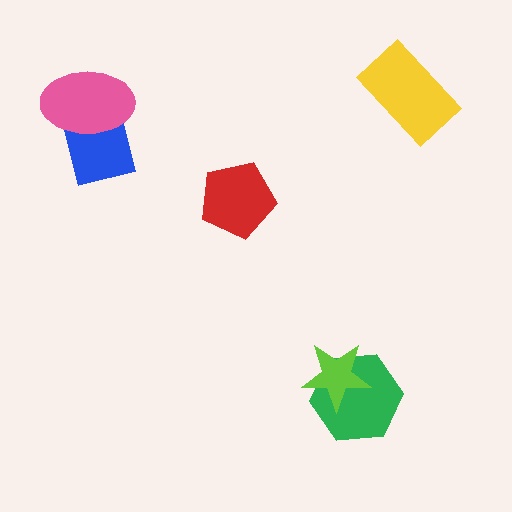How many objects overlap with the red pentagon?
0 objects overlap with the red pentagon.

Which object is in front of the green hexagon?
The lime star is in front of the green hexagon.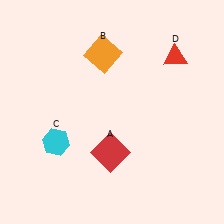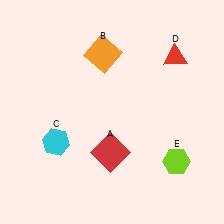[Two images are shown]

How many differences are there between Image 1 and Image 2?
There is 1 difference between the two images.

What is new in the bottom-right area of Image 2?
A lime hexagon (E) was added in the bottom-right area of Image 2.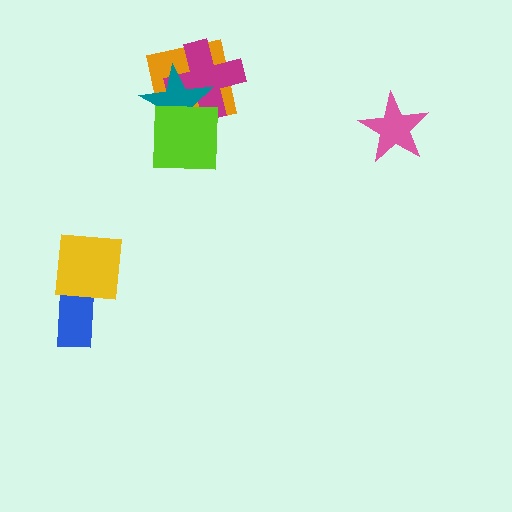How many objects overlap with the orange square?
3 objects overlap with the orange square.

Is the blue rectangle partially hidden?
Yes, it is partially covered by another shape.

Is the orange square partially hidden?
Yes, it is partially covered by another shape.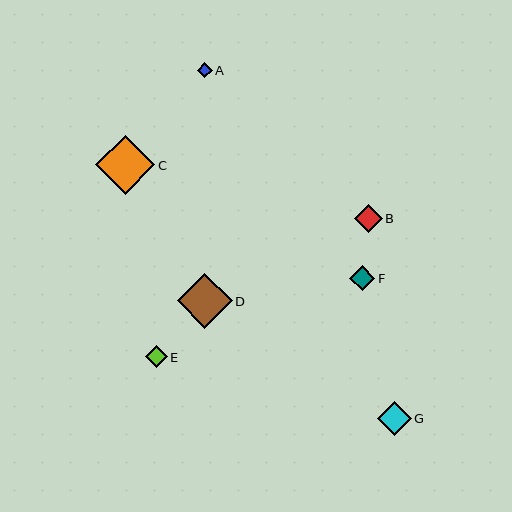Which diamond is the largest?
Diamond C is the largest with a size of approximately 59 pixels.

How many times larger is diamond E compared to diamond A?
Diamond E is approximately 1.4 times the size of diamond A.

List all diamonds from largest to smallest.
From largest to smallest: C, D, G, B, F, E, A.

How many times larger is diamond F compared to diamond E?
Diamond F is approximately 1.1 times the size of diamond E.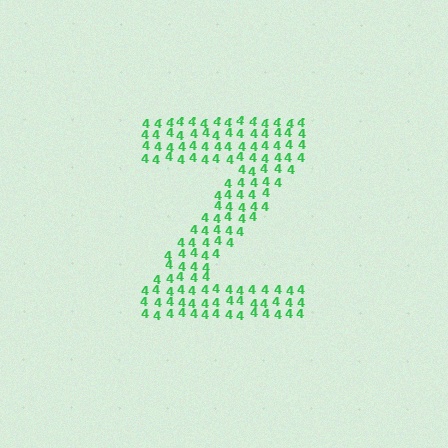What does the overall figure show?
The overall figure shows the letter Z.